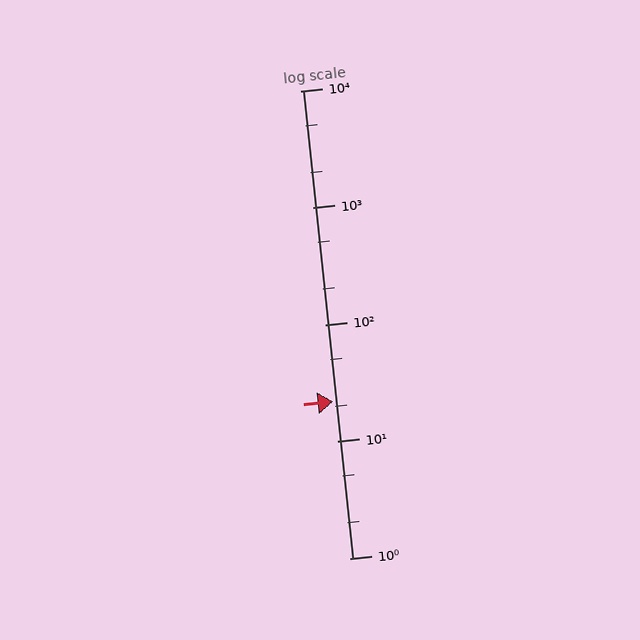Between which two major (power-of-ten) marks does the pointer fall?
The pointer is between 10 and 100.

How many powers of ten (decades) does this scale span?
The scale spans 4 decades, from 1 to 10000.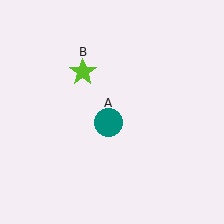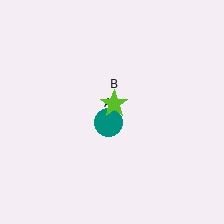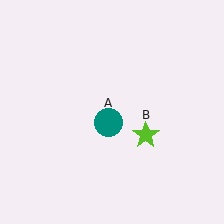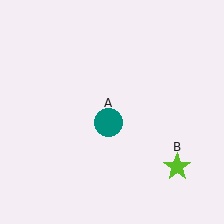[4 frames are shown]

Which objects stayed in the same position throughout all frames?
Teal circle (object A) remained stationary.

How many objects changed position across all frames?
1 object changed position: lime star (object B).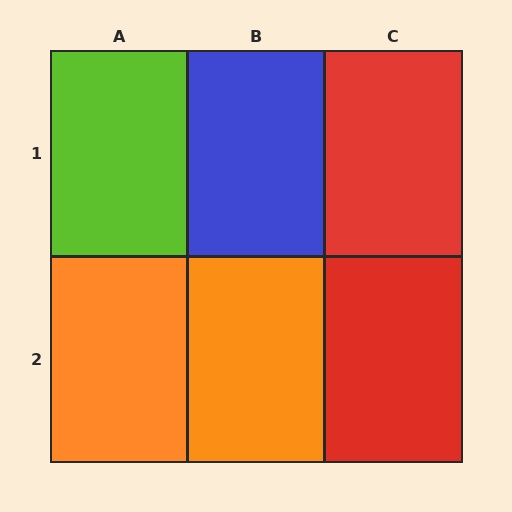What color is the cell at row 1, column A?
Lime.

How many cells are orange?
2 cells are orange.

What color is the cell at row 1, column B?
Blue.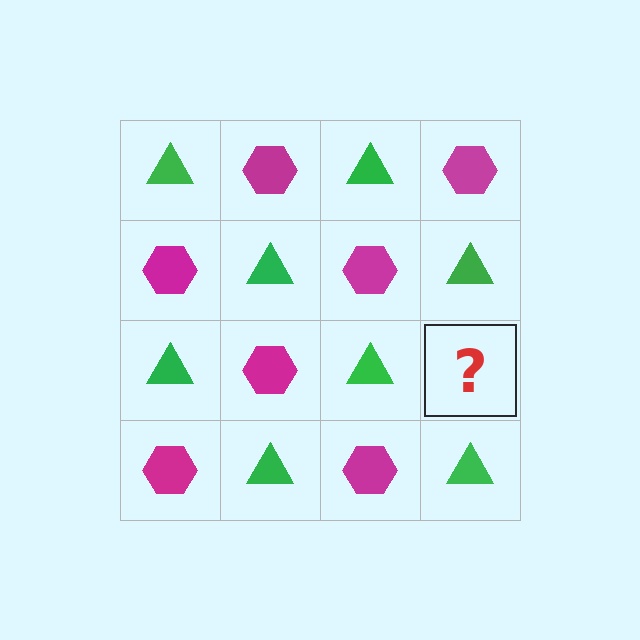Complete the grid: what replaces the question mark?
The question mark should be replaced with a magenta hexagon.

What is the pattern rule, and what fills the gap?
The rule is that it alternates green triangle and magenta hexagon in a checkerboard pattern. The gap should be filled with a magenta hexagon.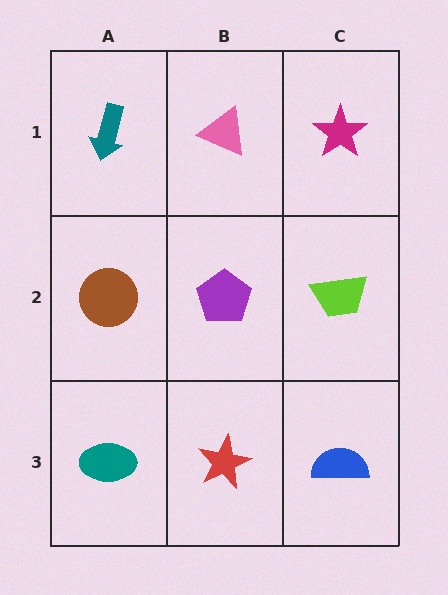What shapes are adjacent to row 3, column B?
A purple pentagon (row 2, column B), a teal ellipse (row 3, column A), a blue semicircle (row 3, column C).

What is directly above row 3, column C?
A lime trapezoid.